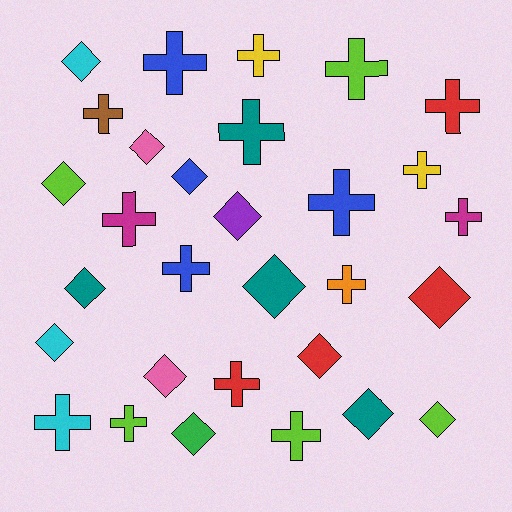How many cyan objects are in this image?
There are 3 cyan objects.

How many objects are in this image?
There are 30 objects.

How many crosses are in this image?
There are 16 crosses.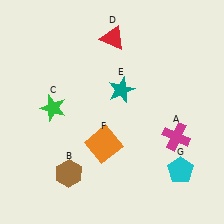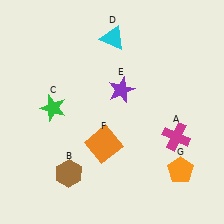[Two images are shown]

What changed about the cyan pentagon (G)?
In Image 1, G is cyan. In Image 2, it changed to orange.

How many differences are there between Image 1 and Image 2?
There are 3 differences between the two images.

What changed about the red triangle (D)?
In Image 1, D is red. In Image 2, it changed to cyan.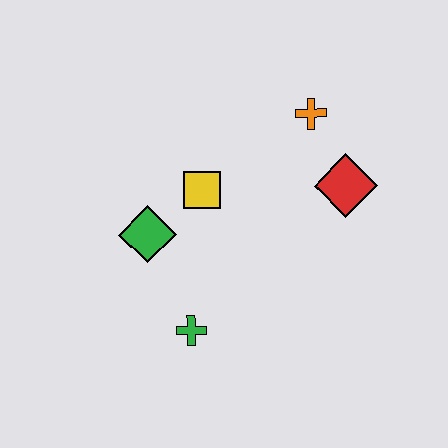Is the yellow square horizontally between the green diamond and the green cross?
No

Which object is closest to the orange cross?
The red diamond is closest to the orange cross.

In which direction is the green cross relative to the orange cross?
The green cross is below the orange cross.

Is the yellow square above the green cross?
Yes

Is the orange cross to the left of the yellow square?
No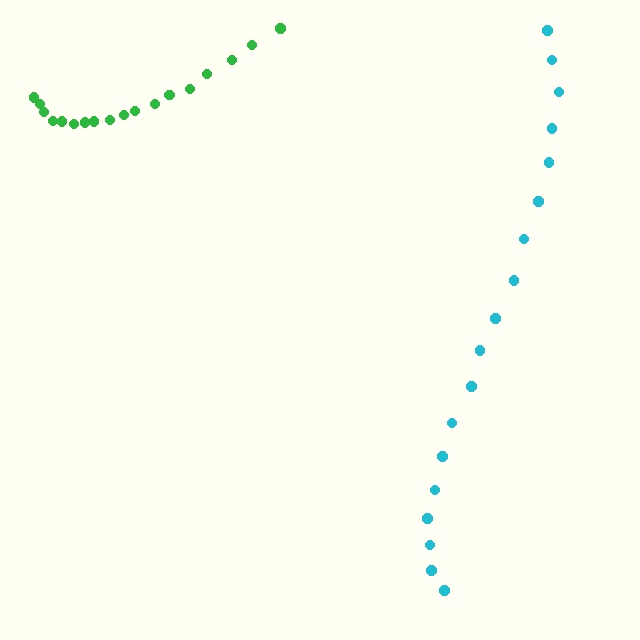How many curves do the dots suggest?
There are 2 distinct paths.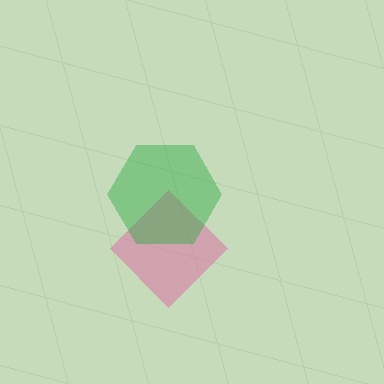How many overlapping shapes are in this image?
There are 2 overlapping shapes in the image.